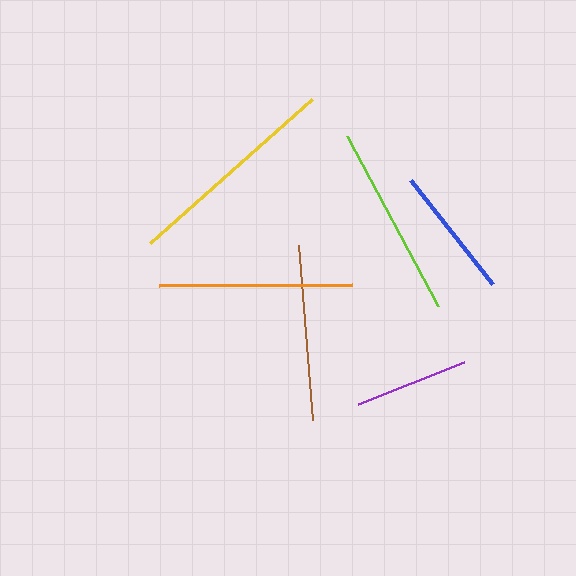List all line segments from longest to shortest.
From longest to shortest: yellow, orange, lime, brown, blue, purple.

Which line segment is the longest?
The yellow line is the longest at approximately 217 pixels.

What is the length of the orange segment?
The orange segment is approximately 194 pixels long.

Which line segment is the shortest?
The purple line is the shortest at approximately 114 pixels.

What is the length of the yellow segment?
The yellow segment is approximately 217 pixels long.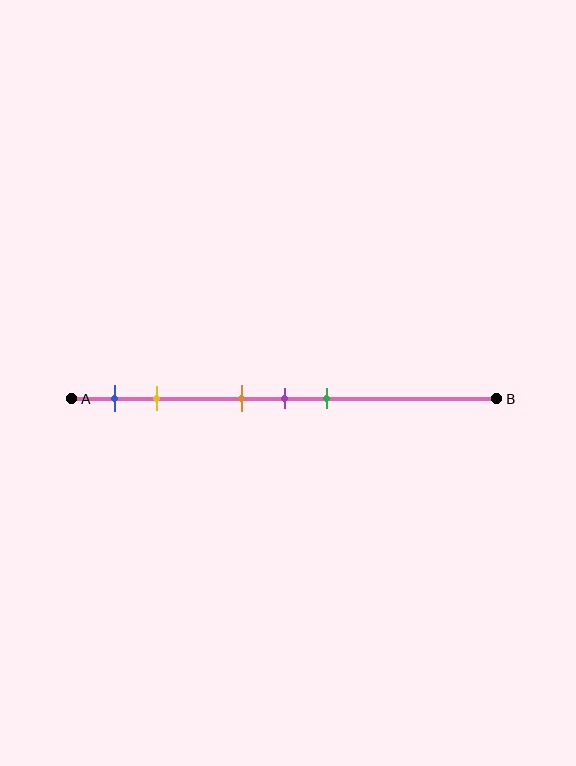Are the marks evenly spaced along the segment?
No, the marks are not evenly spaced.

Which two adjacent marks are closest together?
The orange and purple marks are the closest adjacent pair.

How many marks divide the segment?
There are 5 marks dividing the segment.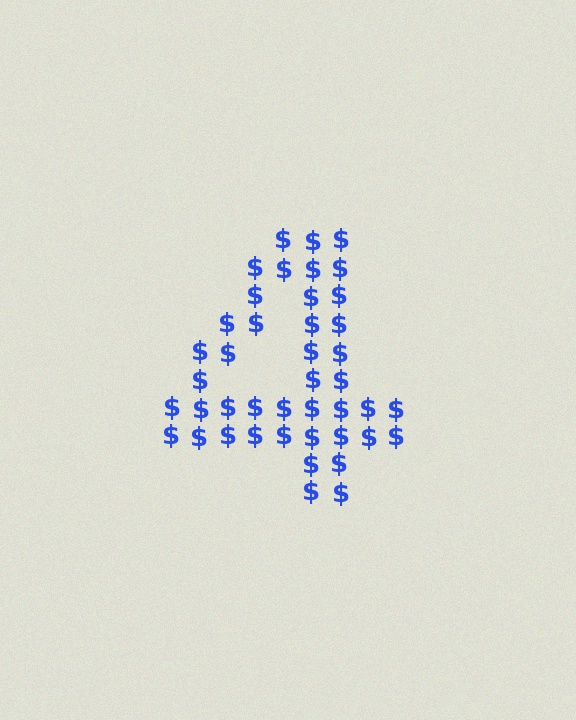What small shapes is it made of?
It is made of small dollar signs.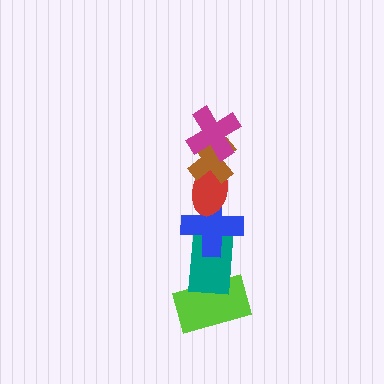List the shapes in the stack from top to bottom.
From top to bottom: the magenta cross, the brown cross, the red ellipse, the blue cross, the teal rectangle, the lime rectangle.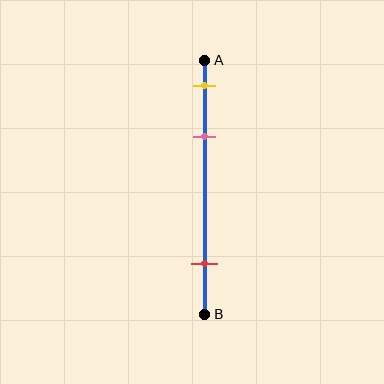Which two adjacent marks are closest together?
The yellow and pink marks are the closest adjacent pair.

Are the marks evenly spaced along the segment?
No, the marks are not evenly spaced.